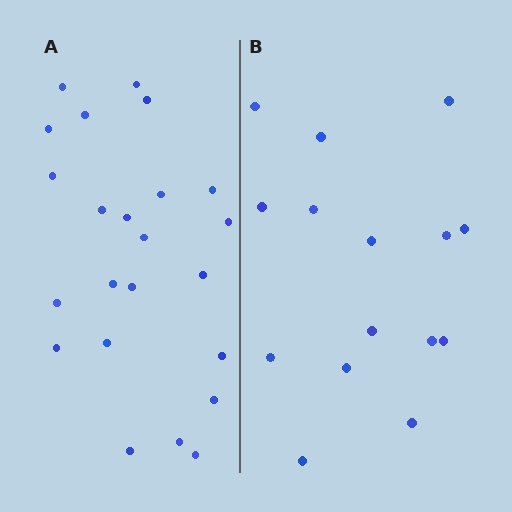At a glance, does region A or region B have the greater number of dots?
Region A (the left region) has more dots.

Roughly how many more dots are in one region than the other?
Region A has roughly 8 or so more dots than region B.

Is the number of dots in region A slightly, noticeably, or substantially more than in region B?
Region A has substantially more. The ratio is roughly 1.5 to 1.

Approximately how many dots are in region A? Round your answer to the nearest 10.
About 20 dots. (The exact count is 23, which rounds to 20.)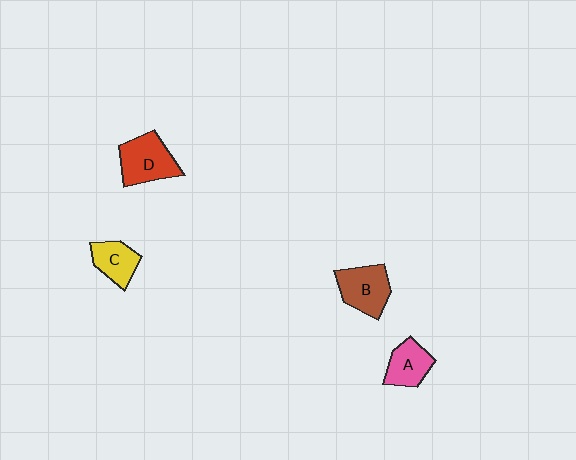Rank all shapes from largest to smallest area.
From largest to smallest: D (red), B (brown), A (pink), C (yellow).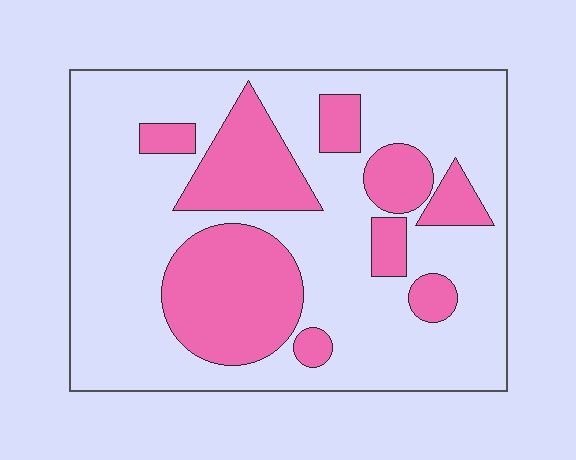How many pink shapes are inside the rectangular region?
9.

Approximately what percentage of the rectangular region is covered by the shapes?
Approximately 30%.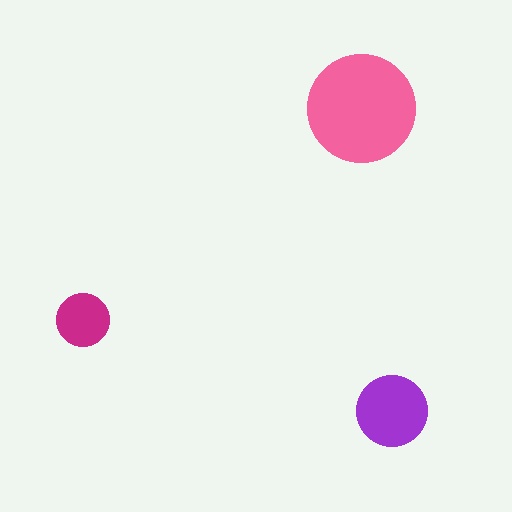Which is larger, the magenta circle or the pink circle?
The pink one.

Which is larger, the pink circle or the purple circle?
The pink one.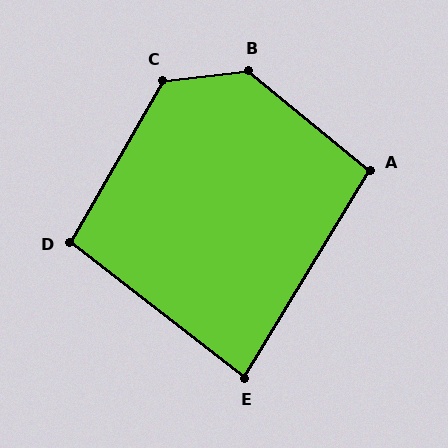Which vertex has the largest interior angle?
B, at approximately 134 degrees.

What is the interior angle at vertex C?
Approximately 127 degrees (obtuse).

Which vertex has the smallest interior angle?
E, at approximately 83 degrees.